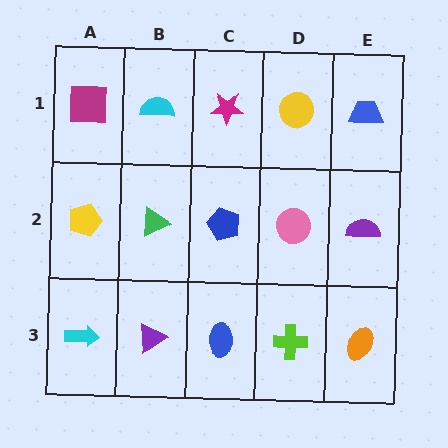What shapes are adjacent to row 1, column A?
A yellow pentagon (row 2, column A), a cyan semicircle (row 1, column B).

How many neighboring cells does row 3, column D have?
3.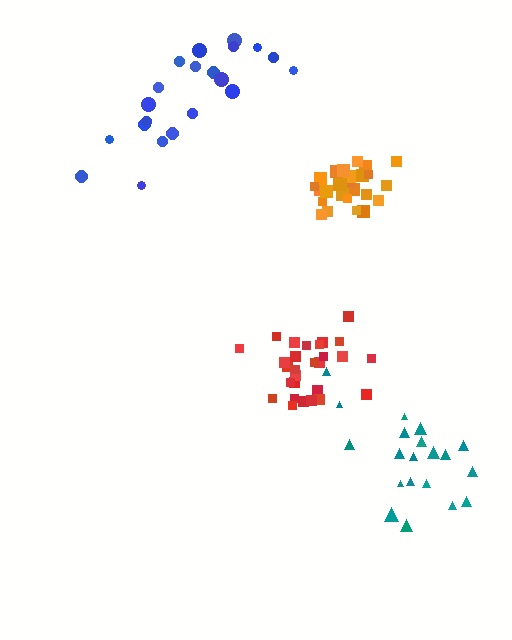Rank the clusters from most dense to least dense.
orange, red, teal, blue.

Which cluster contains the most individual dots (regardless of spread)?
Red (28).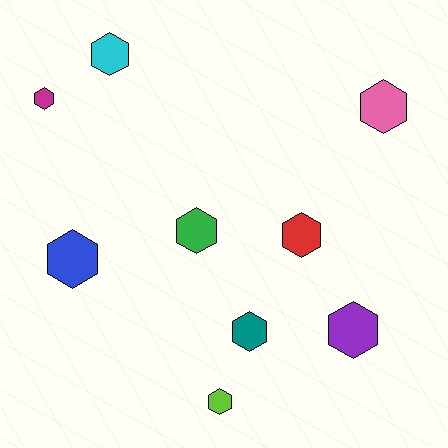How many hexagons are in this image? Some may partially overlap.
There are 9 hexagons.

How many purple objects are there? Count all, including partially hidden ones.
There is 1 purple object.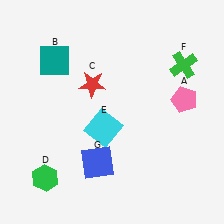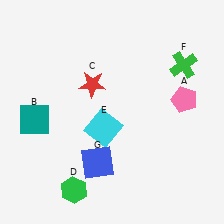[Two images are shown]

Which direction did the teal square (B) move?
The teal square (B) moved down.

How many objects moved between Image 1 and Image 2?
2 objects moved between the two images.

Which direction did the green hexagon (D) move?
The green hexagon (D) moved right.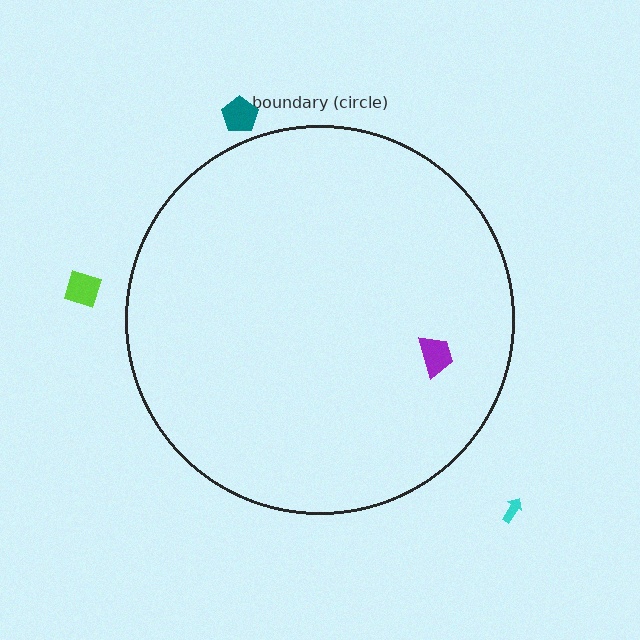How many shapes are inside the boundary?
1 inside, 3 outside.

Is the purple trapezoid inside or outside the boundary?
Inside.